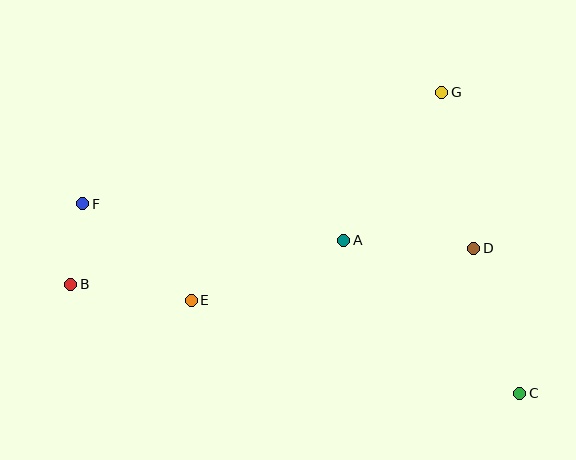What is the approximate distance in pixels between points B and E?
The distance between B and E is approximately 121 pixels.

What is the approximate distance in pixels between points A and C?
The distance between A and C is approximately 233 pixels.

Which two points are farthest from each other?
Points C and F are farthest from each other.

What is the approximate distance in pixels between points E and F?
The distance between E and F is approximately 145 pixels.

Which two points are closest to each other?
Points B and F are closest to each other.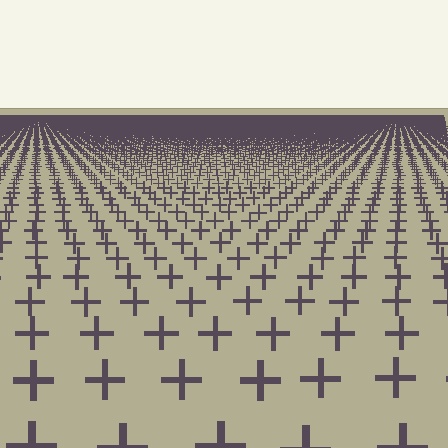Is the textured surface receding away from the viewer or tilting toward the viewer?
The surface is receding away from the viewer. Texture elements get smaller and denser toward the top.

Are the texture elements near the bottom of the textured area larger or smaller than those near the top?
Larger. Near the bottom, elements are closer to the viewer and appear at a bigger on-screen size.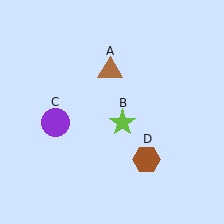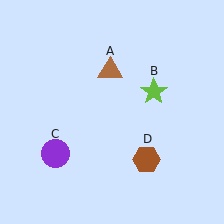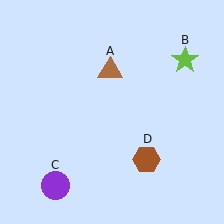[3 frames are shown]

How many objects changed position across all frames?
2 objects changed position: lime star (object B), purple circle (object C).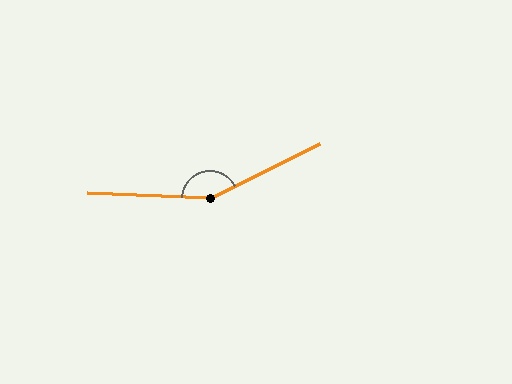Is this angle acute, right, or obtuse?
It is obtuse.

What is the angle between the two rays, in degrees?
Approximately 151 degrees.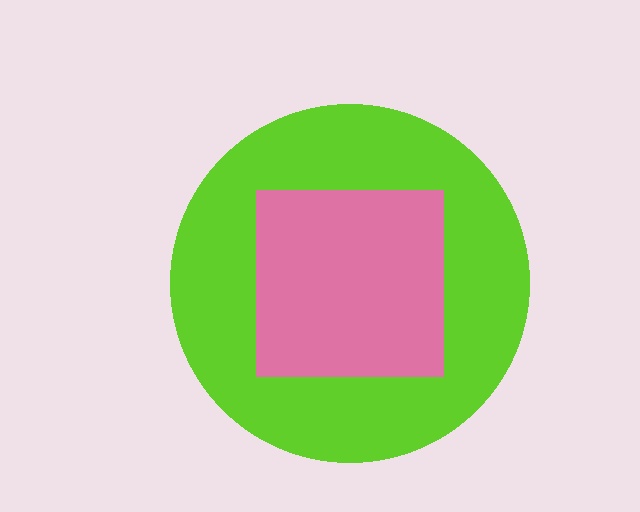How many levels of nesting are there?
2.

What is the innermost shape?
The pink square.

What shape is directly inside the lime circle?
The pink square.